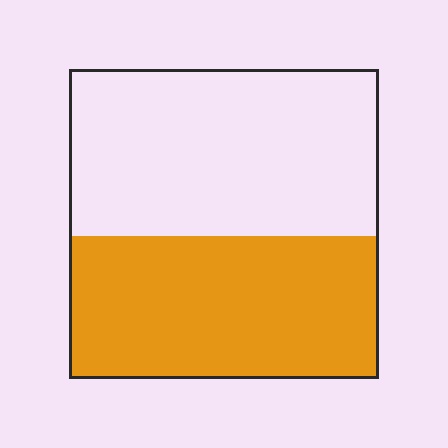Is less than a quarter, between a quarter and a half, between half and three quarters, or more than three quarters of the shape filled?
Between a quarter and a half.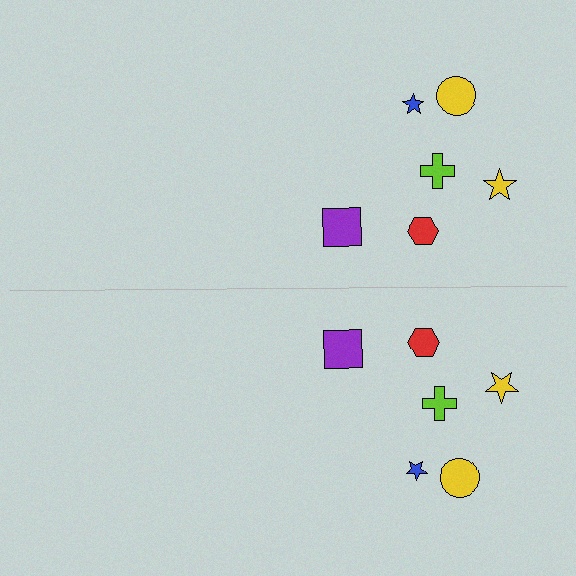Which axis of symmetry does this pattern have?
The pattern has a horizontal axis of symmetry running through the center of the image.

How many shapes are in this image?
There are 12 shapes in this image.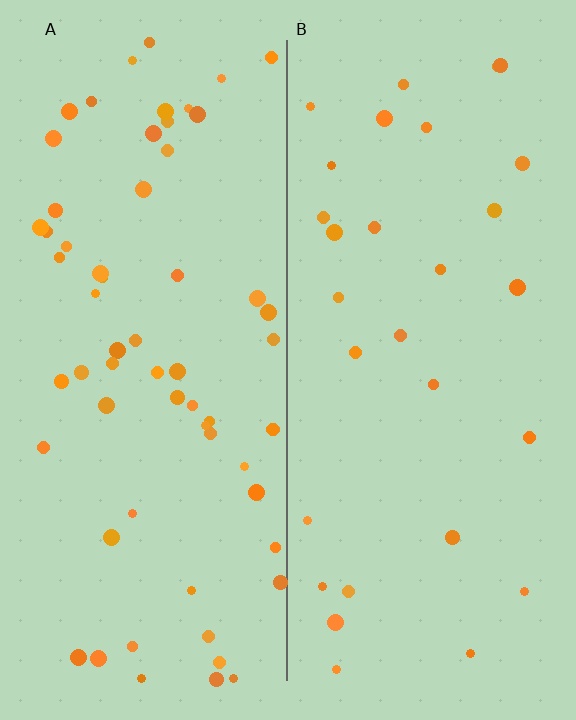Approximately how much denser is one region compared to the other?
Approximately 2.1× — region A over region B.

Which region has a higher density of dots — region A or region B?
A (the left).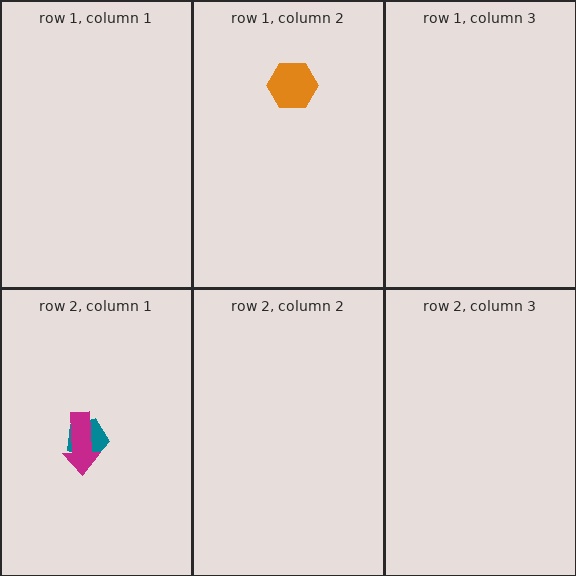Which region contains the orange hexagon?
The row 1, column 2 region.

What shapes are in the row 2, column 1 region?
The teal pentagon, the magenta arrow.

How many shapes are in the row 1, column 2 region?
1.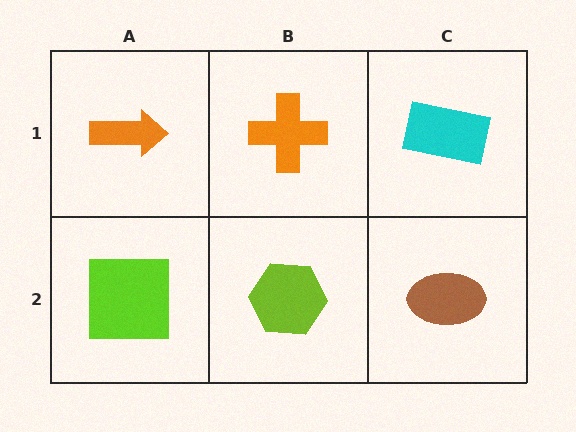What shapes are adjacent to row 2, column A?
An orange arrow (row 1, column A), a lime hexagon (row 2, column B).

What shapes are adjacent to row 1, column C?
A brown ellipse (row 2, column C), an orange cross (row 1, column B).